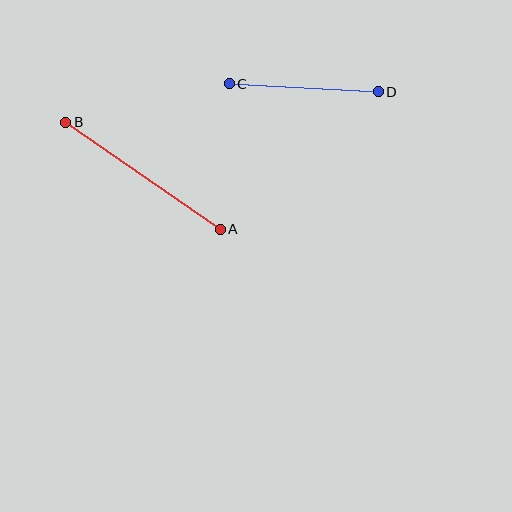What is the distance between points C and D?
The distance is approximately 149 pixels.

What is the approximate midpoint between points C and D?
The midpoint is at approximately (304, 88) pixels.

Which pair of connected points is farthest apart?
Points A and B are farthest apart.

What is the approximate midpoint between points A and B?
The midpoint is at approximately (143, 176) pixels.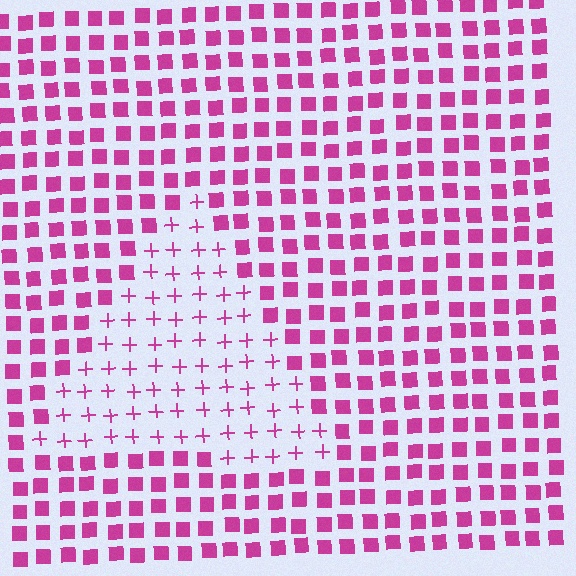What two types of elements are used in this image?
The image uses plus signs inside the triangle region and squares outside it.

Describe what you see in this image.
The image is filled with small magenta elements arranged in a uniform grid. A triangle-shaped region contains plus signs, while the surrounding area contains squares. The boundary is defined purely by the change in element shape.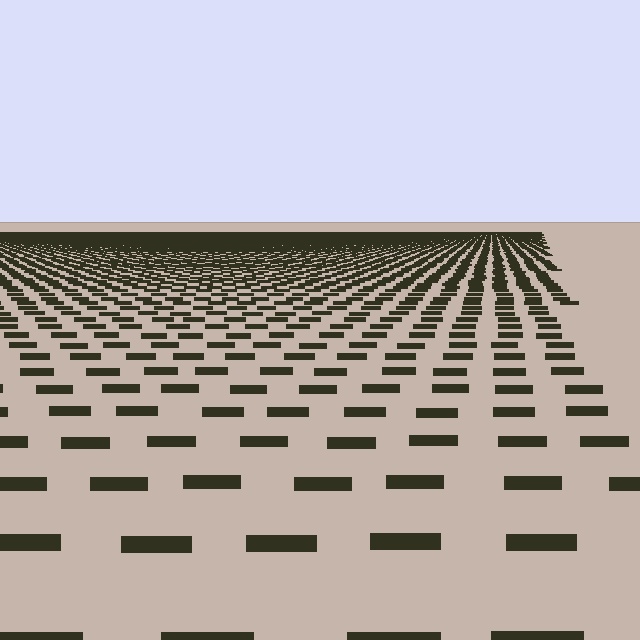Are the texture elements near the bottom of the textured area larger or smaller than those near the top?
Larger. Near the bottom, elements are closer to the viewer and appear at a bigger on-screen size.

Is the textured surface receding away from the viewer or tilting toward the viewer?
The surface is receding away from the viewer. Texture elements get smaller and denser toward the top.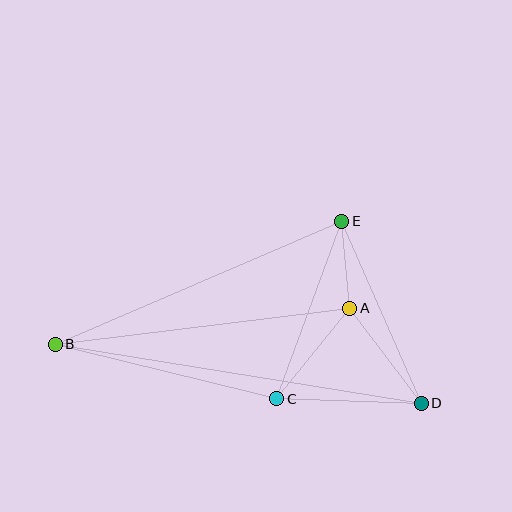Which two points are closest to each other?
Points A and E are closest to each other.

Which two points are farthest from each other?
Points B and D are farthest from each other.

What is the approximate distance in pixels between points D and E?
The distance between D and E is approximately 199 pixels.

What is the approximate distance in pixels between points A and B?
The distance between A and B is approximately 296 pixels.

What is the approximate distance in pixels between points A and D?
The distance between A and D is approximately 119 pixels.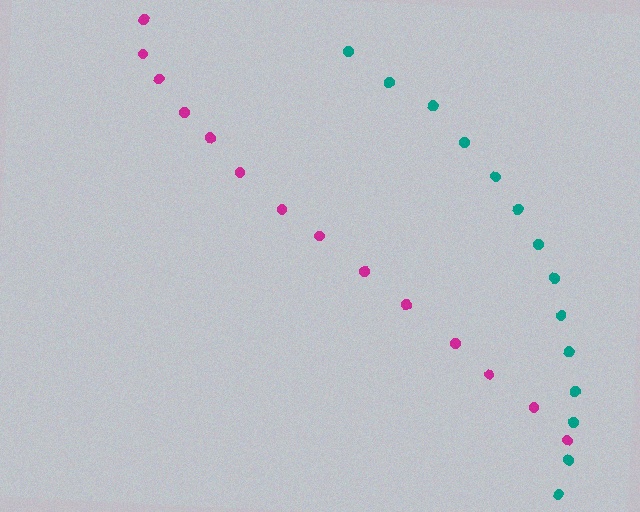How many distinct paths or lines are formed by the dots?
There are 2 distinct paths.